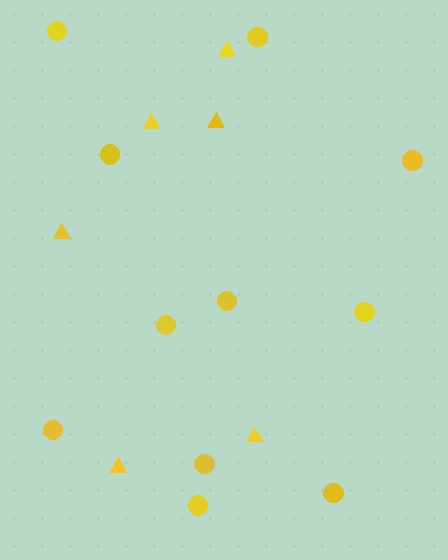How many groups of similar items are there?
There are 2 groups: one group of circles (11) and one group of triangles (6).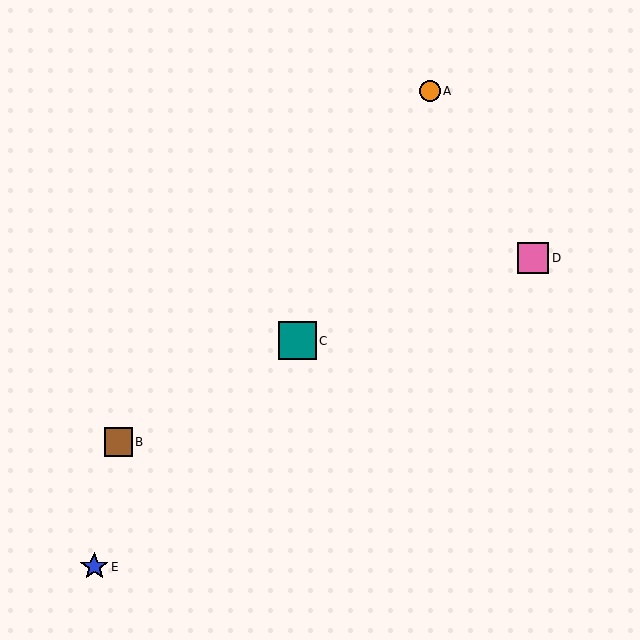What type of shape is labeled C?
Shape C is a teal square.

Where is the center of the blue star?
The center of the blue star is at (94, 567).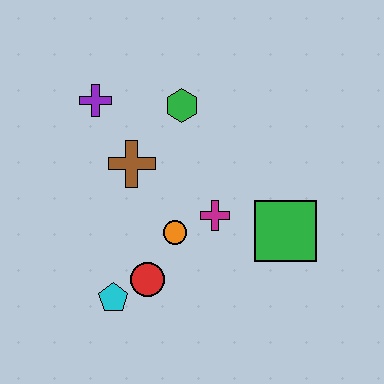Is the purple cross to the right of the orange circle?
No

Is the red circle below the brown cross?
Yes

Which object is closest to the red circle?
The cyan pentagon is closest to the red circle.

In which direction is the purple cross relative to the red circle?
The purple cross is above the red circle.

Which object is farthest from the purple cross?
The green square is farthest from the purple cross.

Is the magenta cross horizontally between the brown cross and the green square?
Yes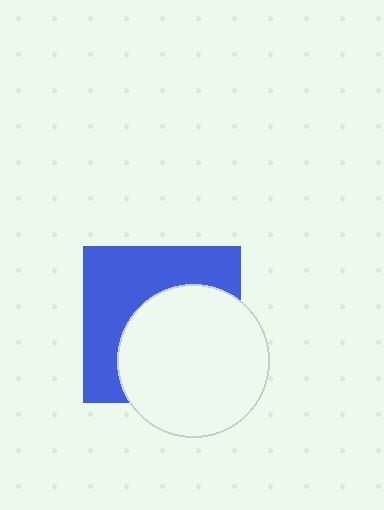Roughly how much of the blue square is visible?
About half of it is visible (roughly 47%).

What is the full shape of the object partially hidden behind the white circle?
The partially hidden object is a blue square.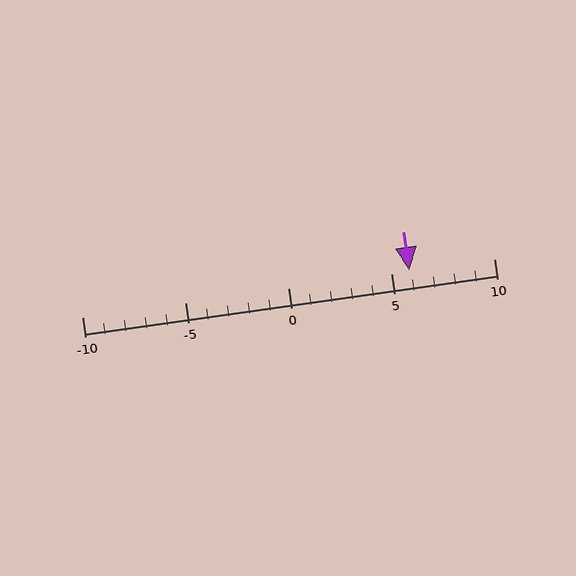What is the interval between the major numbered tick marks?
The major tick marks are spaced 5 units apart.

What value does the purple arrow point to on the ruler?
The purple arrow points to approximately 6.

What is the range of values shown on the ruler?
The ruler shows values from -10 to 10.